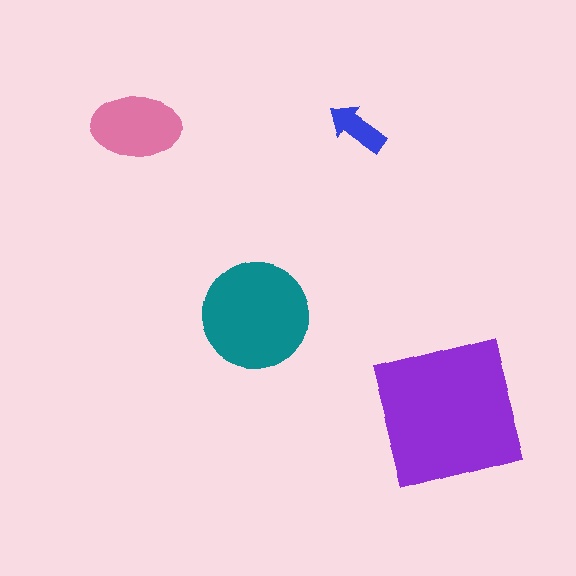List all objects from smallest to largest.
The blue arrow, the pink ellipse, the teal circle, the purple square.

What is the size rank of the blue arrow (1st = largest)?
4th.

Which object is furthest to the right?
The purple square is rightmost.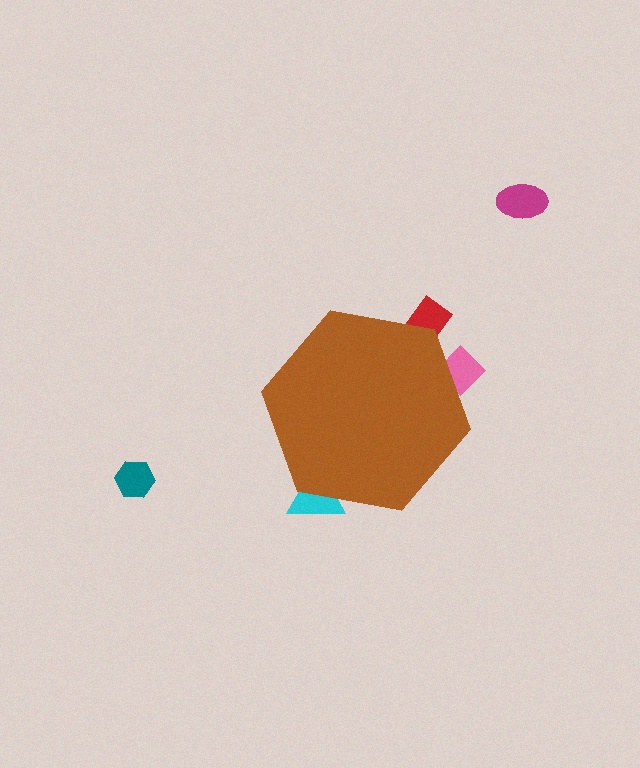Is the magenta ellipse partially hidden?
No, the magenta ellipse is fully visible.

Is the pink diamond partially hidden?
Yes, the pink diamond is partially hidden behind the brown hexagon.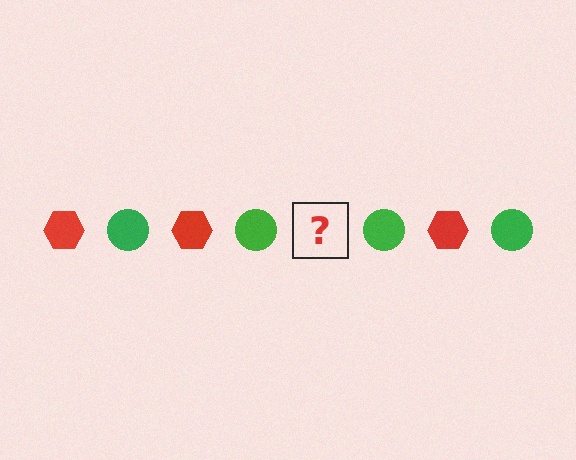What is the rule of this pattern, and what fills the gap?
The rule is that the pattern alternates between red hexagon and green circle. The gap should be filled with a red hexagon.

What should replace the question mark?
The question mark should be replaced with a red hexagon.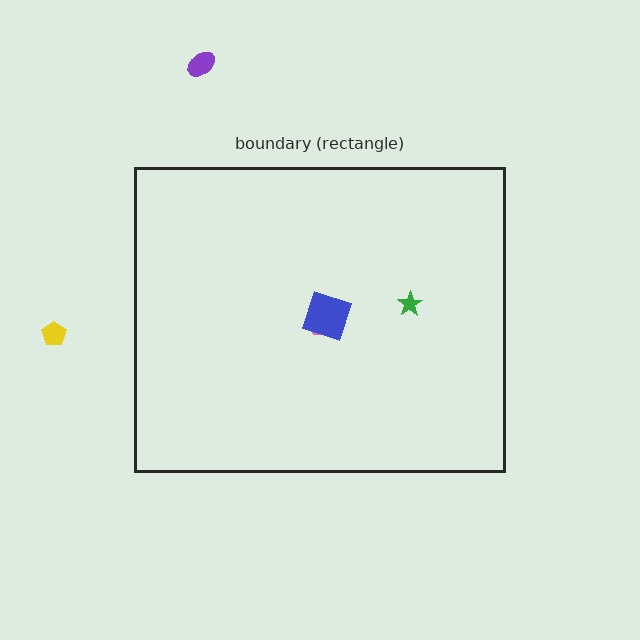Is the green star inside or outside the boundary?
Inside.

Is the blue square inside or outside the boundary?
Inside.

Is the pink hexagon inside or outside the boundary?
Inside.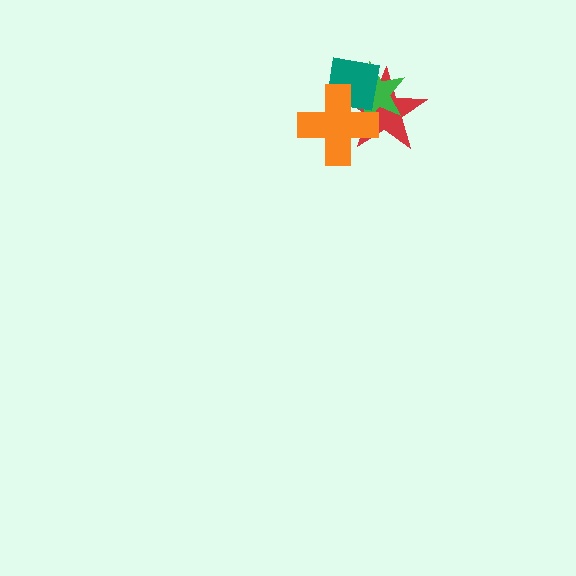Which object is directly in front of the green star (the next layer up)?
The teal square is directly in front of the green star.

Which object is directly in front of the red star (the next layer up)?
The green star is directly in front of the red star.